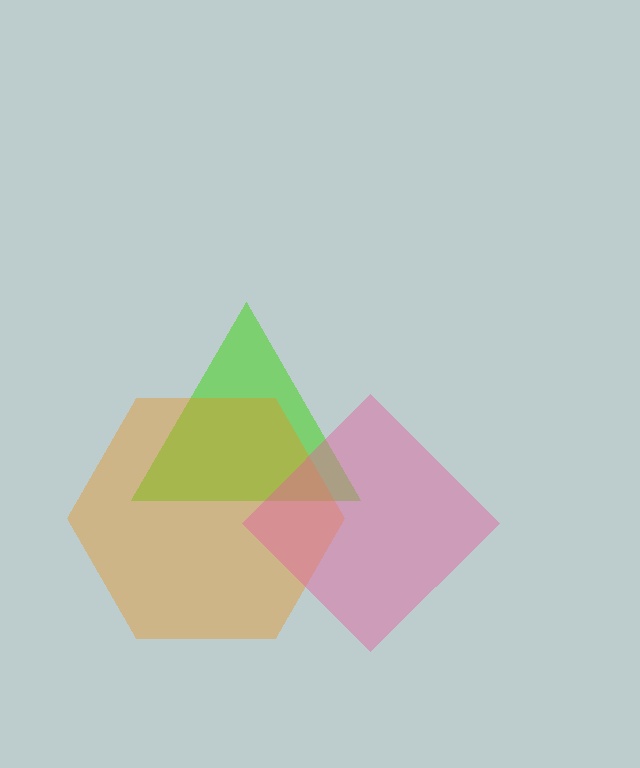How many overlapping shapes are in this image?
There are 3 overlapping shapes in the image.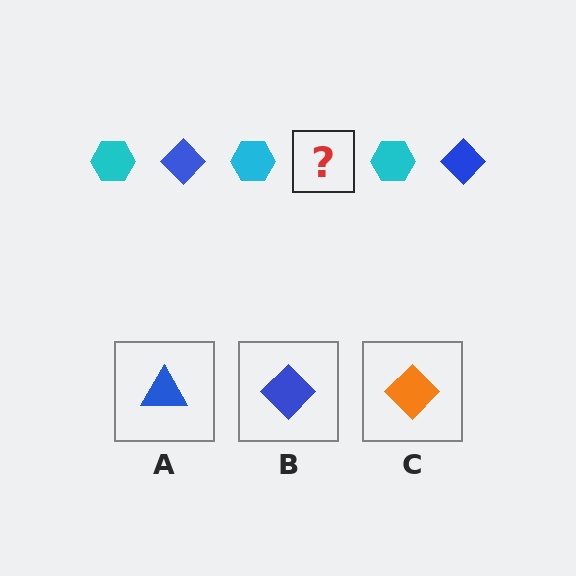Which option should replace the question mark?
Option B.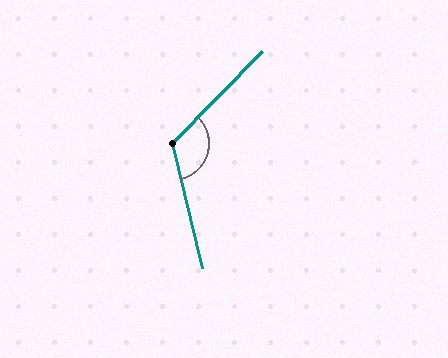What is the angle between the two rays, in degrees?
Approximately 122 degrees.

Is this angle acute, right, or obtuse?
It is obtuse.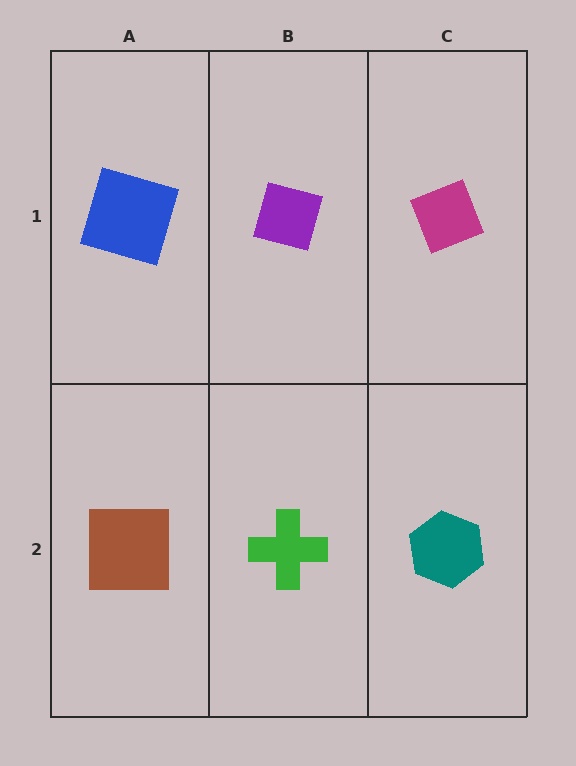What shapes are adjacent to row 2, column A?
A blue square (row 1, column A), a green cross (row 2, column B).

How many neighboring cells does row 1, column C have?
2.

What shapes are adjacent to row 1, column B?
A green cross (row 2, column B), a blue square (row 1, column A), a magenta diamond (row 1, column C).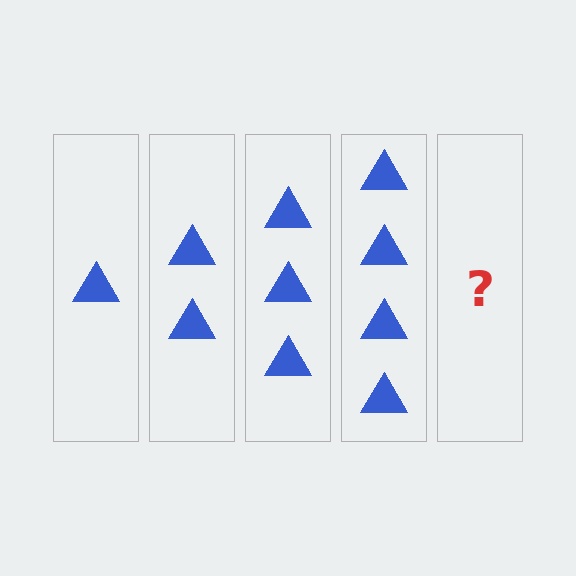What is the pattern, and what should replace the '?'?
The pattern is that each step adds one more triangle. The '?' should be 5 triangles.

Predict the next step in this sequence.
The next step is 5 triangles.